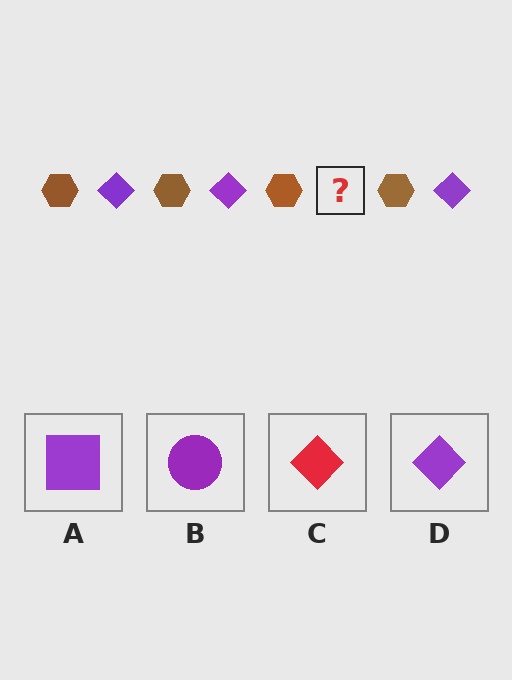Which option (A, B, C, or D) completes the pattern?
D.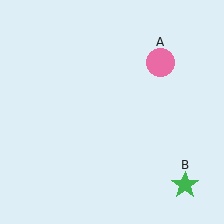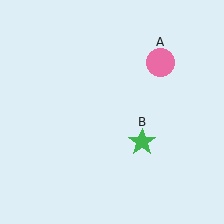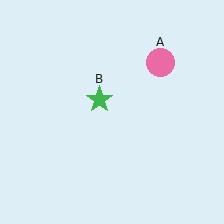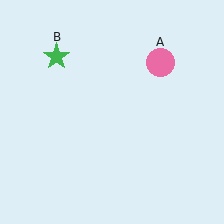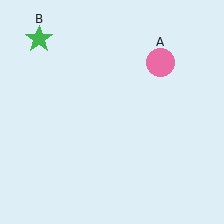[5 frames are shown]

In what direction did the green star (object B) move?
The green star (object B) moved up and to the left.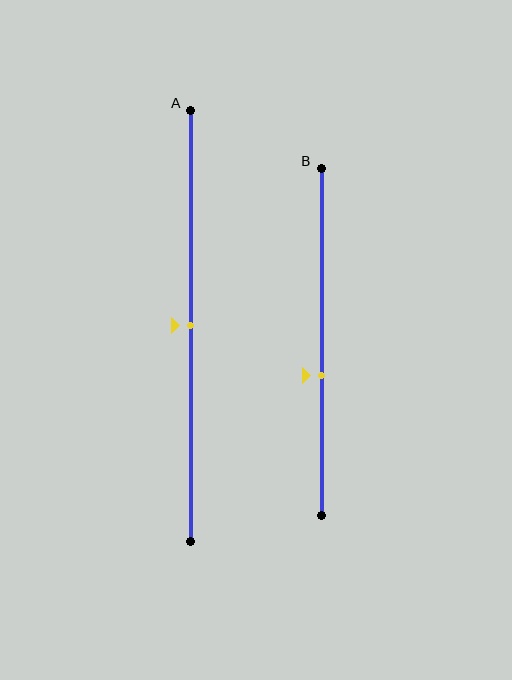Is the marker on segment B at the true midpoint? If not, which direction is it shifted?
No, the marker on segment B is shifted downward by about 10% of the segment length.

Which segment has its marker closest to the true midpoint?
Segment A has its marker closest to the true midpoint.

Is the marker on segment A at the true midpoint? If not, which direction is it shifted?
Yes, the marker on segment A is at the true midpoint.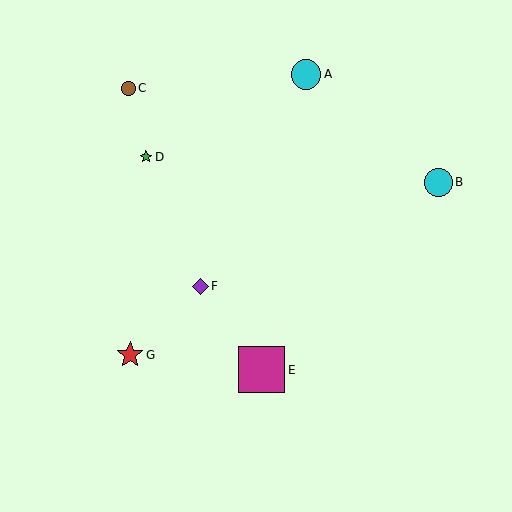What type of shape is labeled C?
Shape C is a brown circle.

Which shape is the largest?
The magenta square (labeled E) is the largest.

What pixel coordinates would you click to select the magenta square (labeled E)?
Click at (261, 370) to select the magenta square E.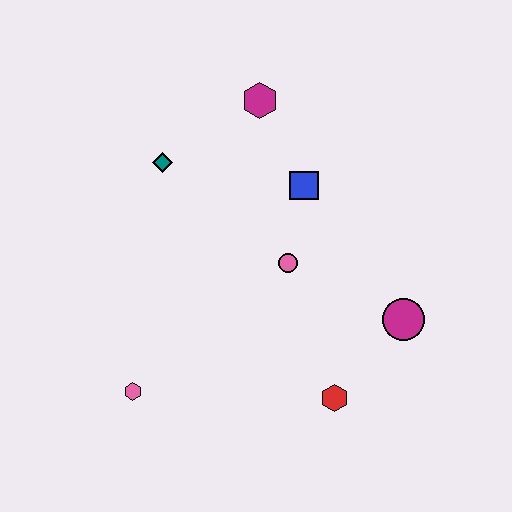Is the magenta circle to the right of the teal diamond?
Yes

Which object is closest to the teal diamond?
The magenta hexagon is closest to the teal diamond.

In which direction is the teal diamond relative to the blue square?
The teal diamond is to the left of the blue square.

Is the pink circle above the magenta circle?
Yes